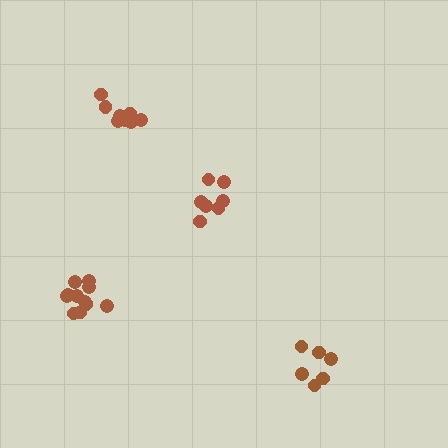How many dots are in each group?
Group 1: 6 dots, Group 2: 11 dots, Group 3: 7 dots, Group 4: 8 dots (32 total).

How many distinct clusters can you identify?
There are 4 distinct clusters.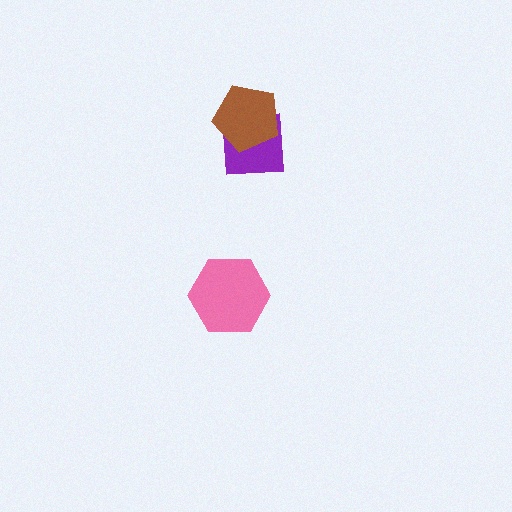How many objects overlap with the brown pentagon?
1 object overlaps with the brown pentagon.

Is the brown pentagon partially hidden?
No, no other shape covers it.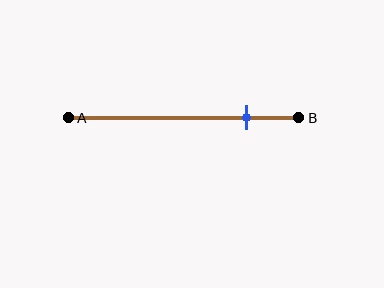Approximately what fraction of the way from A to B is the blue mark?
The blue mark is approximately 80% of the way from A to B.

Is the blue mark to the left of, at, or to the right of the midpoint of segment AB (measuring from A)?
The blue mark is to the right of the midpoint of segment AB.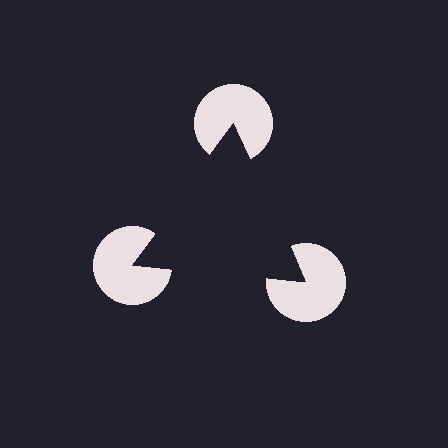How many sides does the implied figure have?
3 sides.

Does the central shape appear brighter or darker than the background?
It typically appears slightly darker than the background, even though no actual brightness change is drawn.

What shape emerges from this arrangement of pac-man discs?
An illusory triangle — its edges are inferred from the aligned wedge cuts in the pac-man discs, not physically drawn.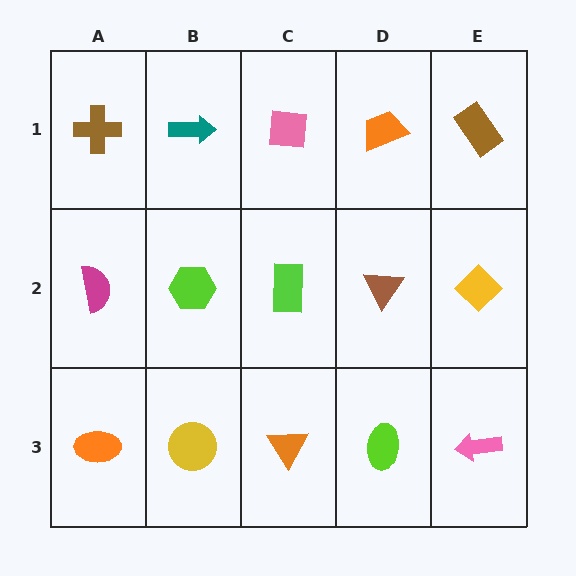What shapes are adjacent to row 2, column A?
A brown cross (row 1, column A), an orange ellipse (row 3, column A), a lime hexagon (row 2, column B).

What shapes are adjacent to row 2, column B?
A teal arrow (row 1, column B), a yellow circle (row 3, column B), a magenta semicircle (row 2, column A), a lime rectangle (row 2, column C).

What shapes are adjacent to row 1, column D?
A brown triangle (row 2, column D), a pink square (row 1, column C), a brown rectangle (row 1, column E).